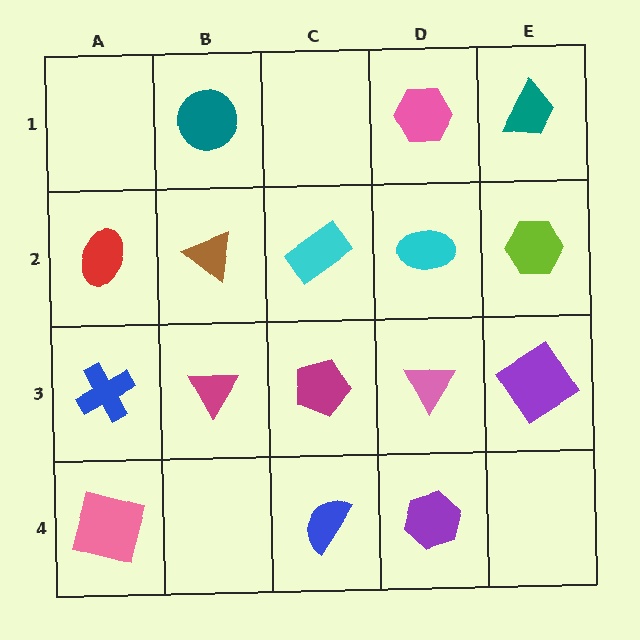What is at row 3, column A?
A blue cross.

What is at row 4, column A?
A pink square.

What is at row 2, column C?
A cyan rectangle.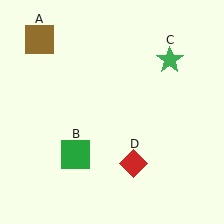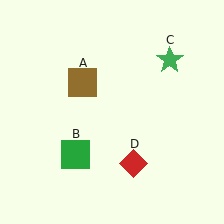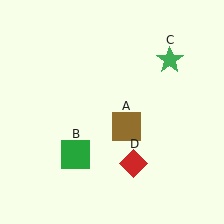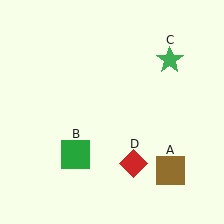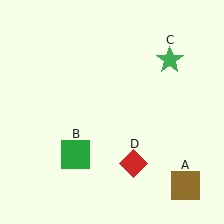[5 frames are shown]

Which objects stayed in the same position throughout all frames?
Green square (object B) and green star (object C) and red diamond (object D) remained stationary.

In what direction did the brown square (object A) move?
The brown square (object A) moved down and to the right.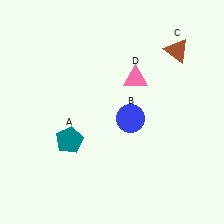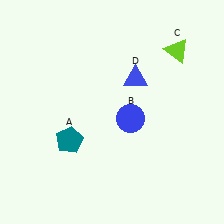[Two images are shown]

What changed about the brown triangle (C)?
In Image 1, C is brown. In Image 2, it changed to lime.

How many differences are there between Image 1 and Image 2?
There are 2 differences between the two images.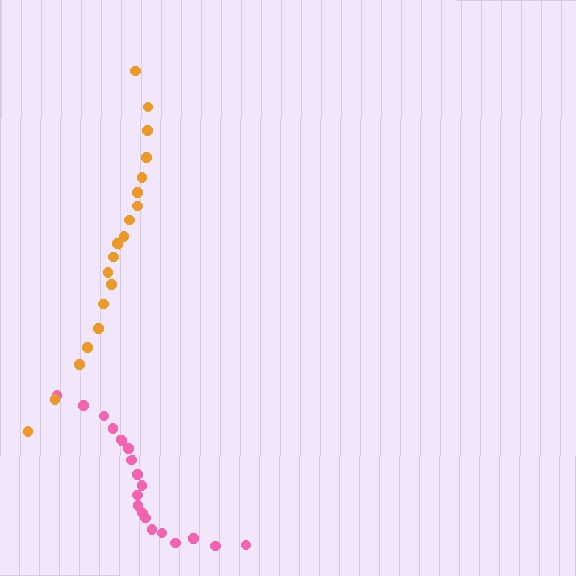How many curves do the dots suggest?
There are 2 distinct paths.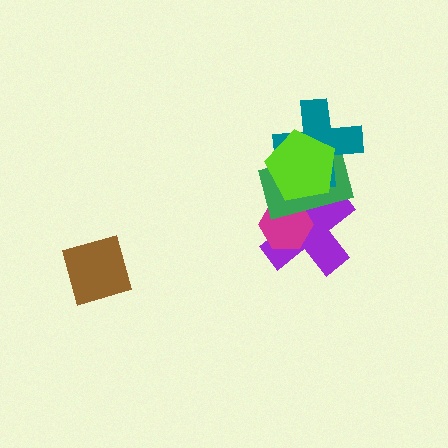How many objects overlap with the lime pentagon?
3 objects overlap with the lime pentagon.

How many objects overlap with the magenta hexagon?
2 objects overlap with the magenta hexagon.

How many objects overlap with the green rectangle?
4 objects overlap with the green rectangle.